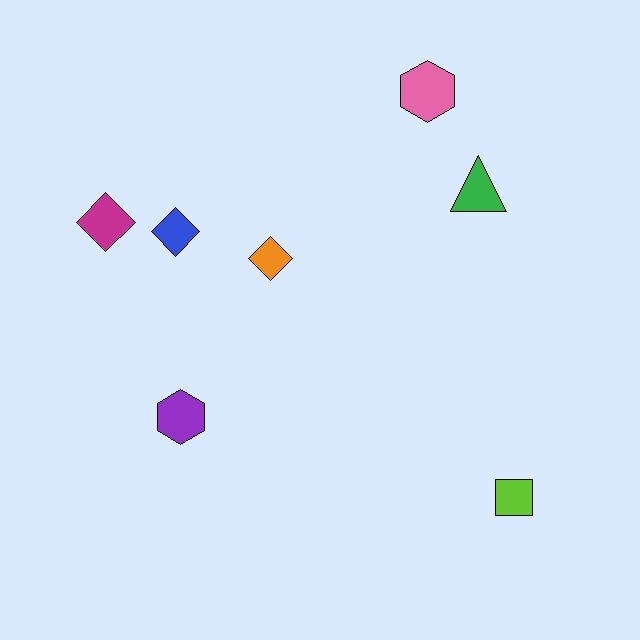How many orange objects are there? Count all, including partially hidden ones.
There is 1 orange object.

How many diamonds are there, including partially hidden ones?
There are 3 diamonds.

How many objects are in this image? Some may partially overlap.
There are 7 objects.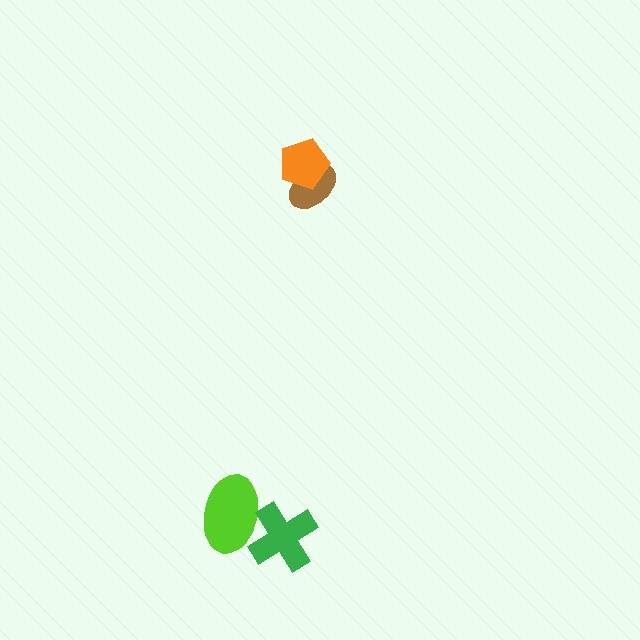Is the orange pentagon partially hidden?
No, no other shape covers it.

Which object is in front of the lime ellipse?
The green cross is in front of the lime ellipse.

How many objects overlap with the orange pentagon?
1 object overlaps with the orange pentagon.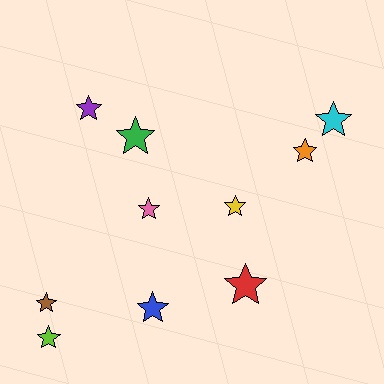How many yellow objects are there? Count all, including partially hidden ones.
There is 1 yellow object.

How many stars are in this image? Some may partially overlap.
There are 10 stars.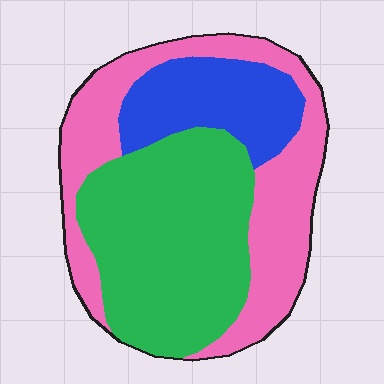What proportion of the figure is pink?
Pink covers roughly 35% of the figure.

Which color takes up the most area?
Green, at roughly 45%.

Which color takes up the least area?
Blue, at roughly 20%.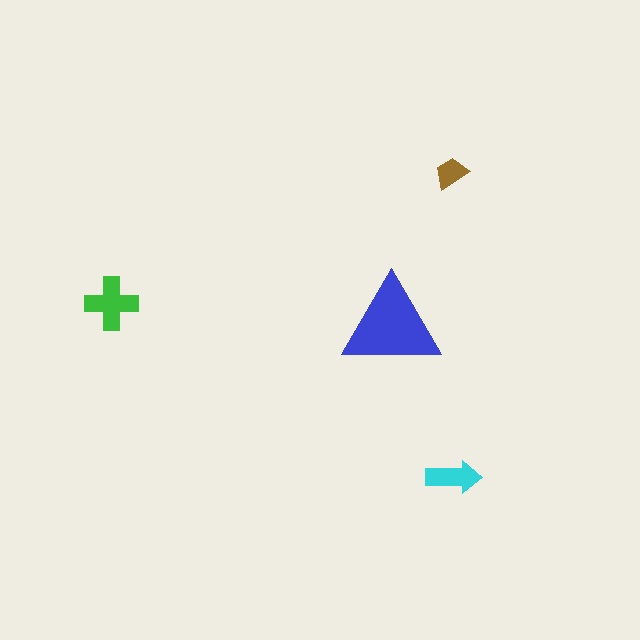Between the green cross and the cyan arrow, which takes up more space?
The green cross.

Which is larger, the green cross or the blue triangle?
The blue triangle.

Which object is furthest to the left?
The green cross is leftmost.